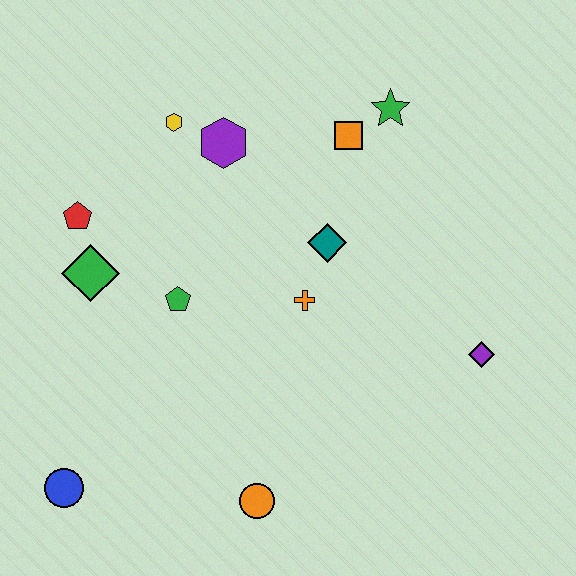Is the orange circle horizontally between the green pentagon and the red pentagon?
No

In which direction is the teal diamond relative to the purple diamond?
The teal diamond is to the left of the purple diamond.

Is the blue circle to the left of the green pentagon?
Yes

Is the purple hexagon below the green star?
Yes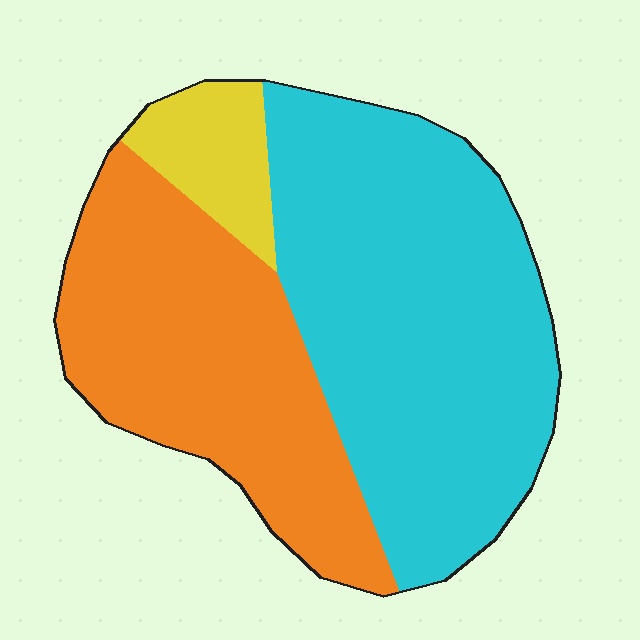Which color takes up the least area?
Yellow, at roughly 10%.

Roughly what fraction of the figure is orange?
Orange takes up between a quarter and a half of the figure.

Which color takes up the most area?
Cyan, at roughly 55%.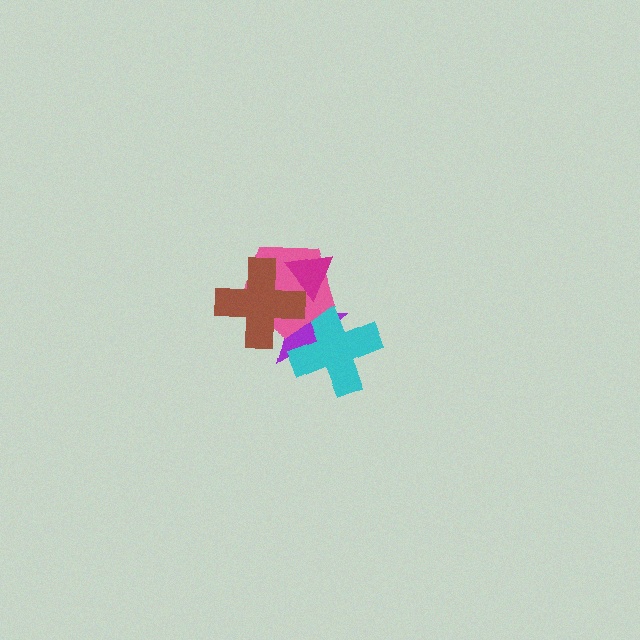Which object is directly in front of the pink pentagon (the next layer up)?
The magenta triangle is directly in front of the pink pentagon.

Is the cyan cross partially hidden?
Yes, it is partially covered by another shape.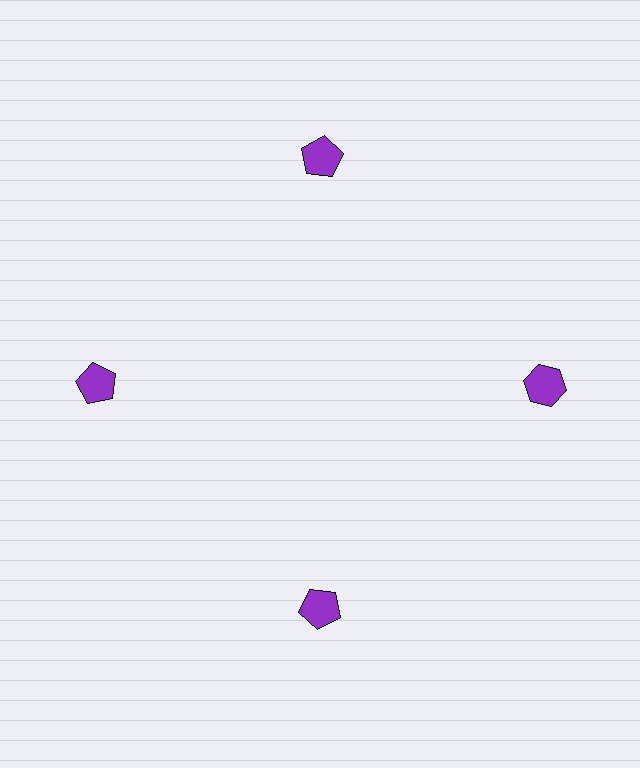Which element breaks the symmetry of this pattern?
The purple hexagon at roughly the 3 o'clock position breaks the symmetry. All other shapes are purple pentagons.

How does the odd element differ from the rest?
It has a different shape: hexagon instead of pentagon.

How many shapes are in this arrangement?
There are 4 shapes arranged in a ring pattern.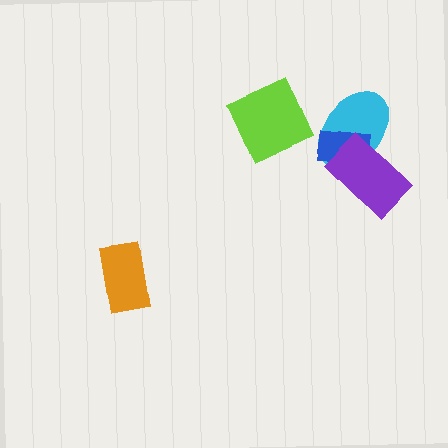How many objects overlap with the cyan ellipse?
2 objects overlap with the cyan ellipse.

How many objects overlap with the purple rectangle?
2 objects overlap with the purple rectangle.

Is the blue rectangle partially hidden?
Yes, it is partially covered by another shape.